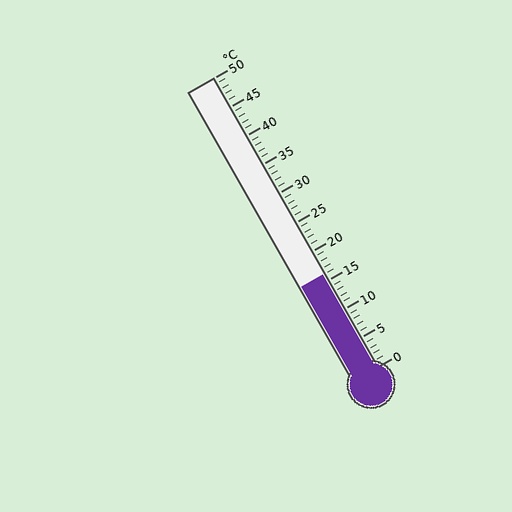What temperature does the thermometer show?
The thermometer shows approximately 16°C.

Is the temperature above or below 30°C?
The temperature is below 30°C.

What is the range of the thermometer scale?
The thermometer scale ranges from 0°C to 50°C.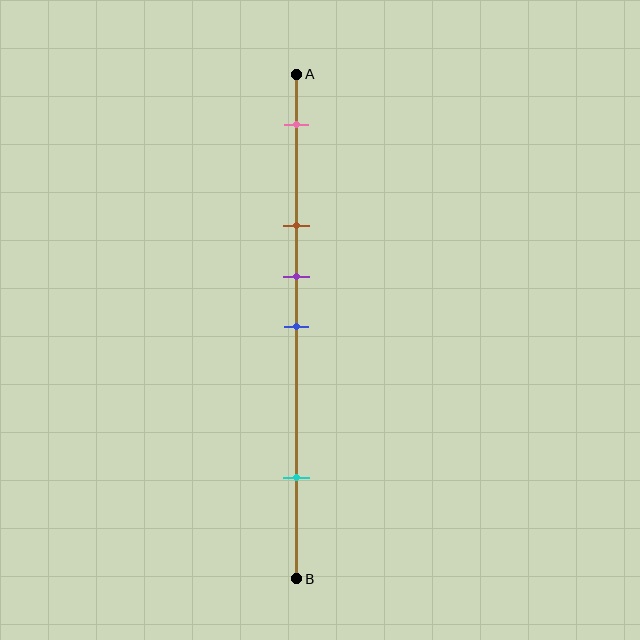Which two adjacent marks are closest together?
The purple and blue marks are the closest adjacent pair.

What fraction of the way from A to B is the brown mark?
The brown mark is approximately 30% (0.3) of the way from A to B.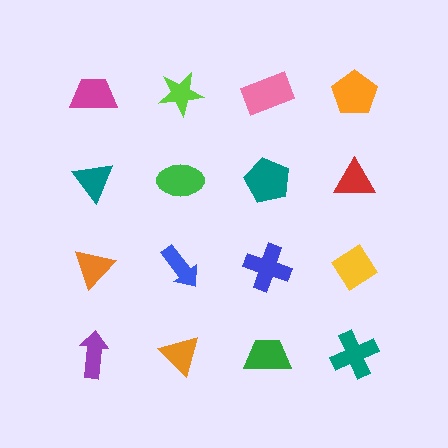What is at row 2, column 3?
A teal pentagon.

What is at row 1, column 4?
An orange pentagon.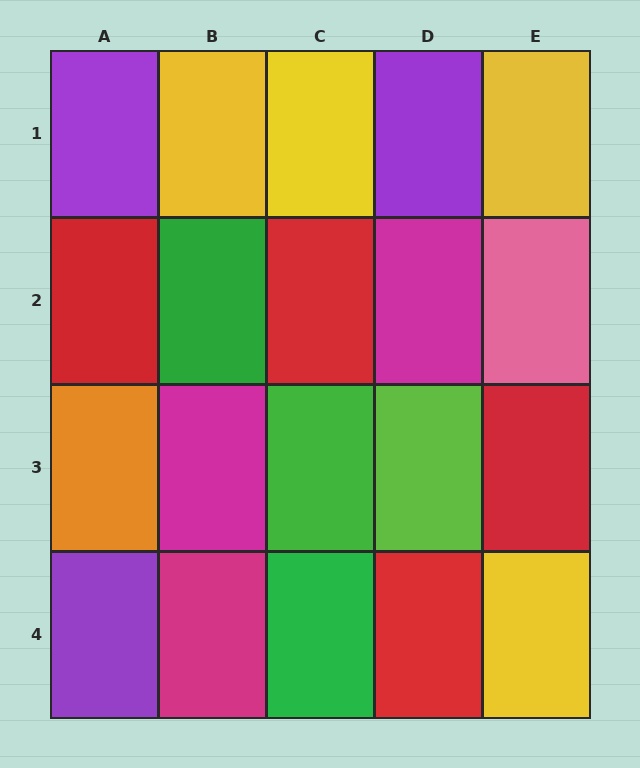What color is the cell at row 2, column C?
Red.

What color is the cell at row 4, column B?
Magenta.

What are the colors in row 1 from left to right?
Purple, yellow, yellow, purple, yellow.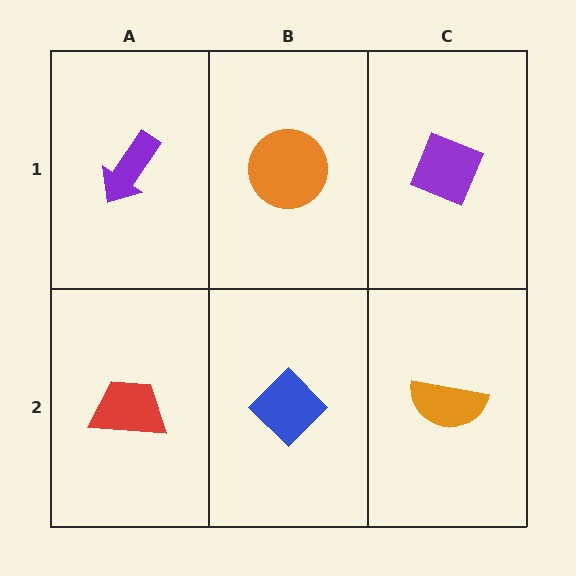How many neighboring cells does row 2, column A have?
2.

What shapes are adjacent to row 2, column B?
An orange circle (row 1, column B), a red trapezoid (row 2, column A), an orange semicircle (row 2, column C).